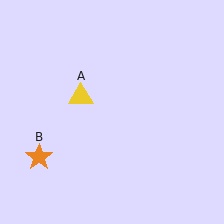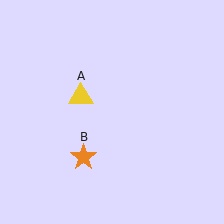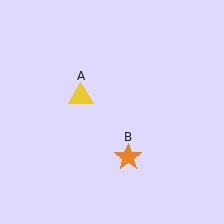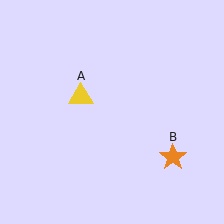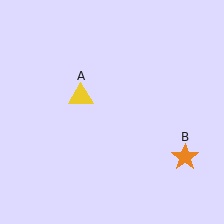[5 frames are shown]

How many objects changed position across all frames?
1 object changed position: orange star (object B).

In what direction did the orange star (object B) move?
The orange star (object B) moved right.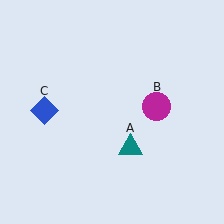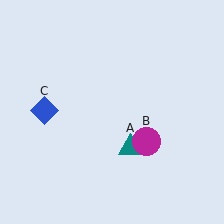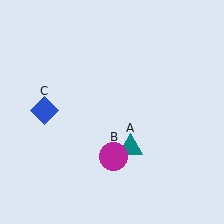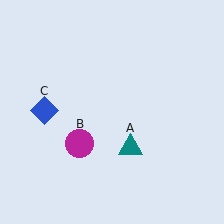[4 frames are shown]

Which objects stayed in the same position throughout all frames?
Teal triangle (object A) and blue diamond (object C) remained stationary.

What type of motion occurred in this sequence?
The magenta circle (object B) rotated clockwise around the center of the scene.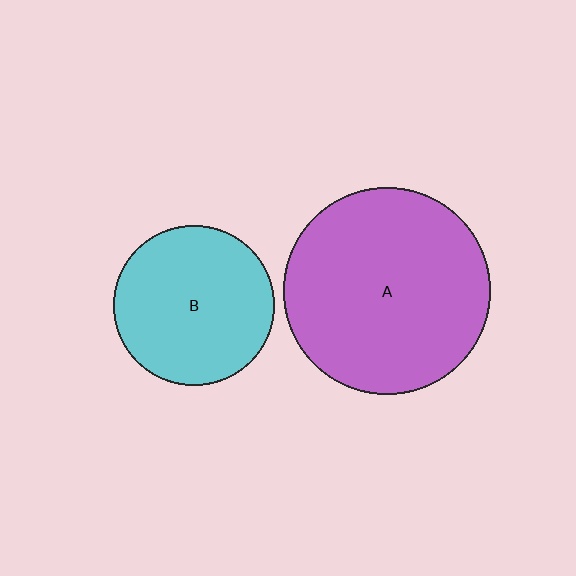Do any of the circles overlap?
No, none of the circles overlap.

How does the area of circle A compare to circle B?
Approximately 1.7 times.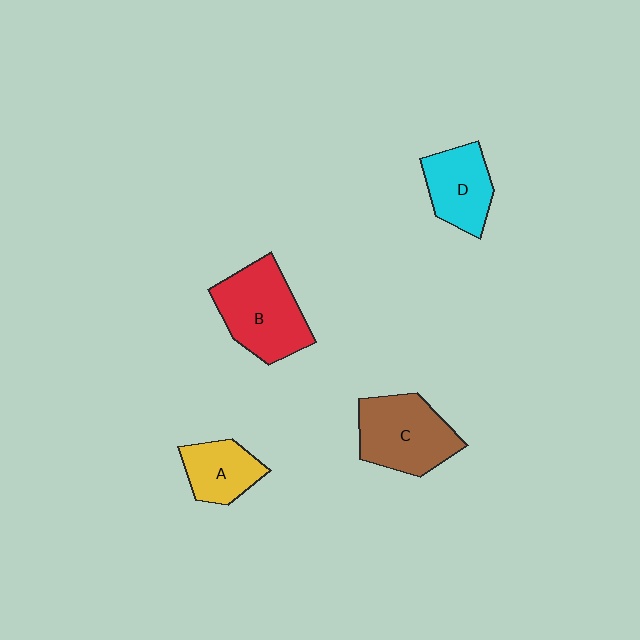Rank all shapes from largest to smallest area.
From largest to smallest: B (red), C (brown), D (cyan), A (yellow).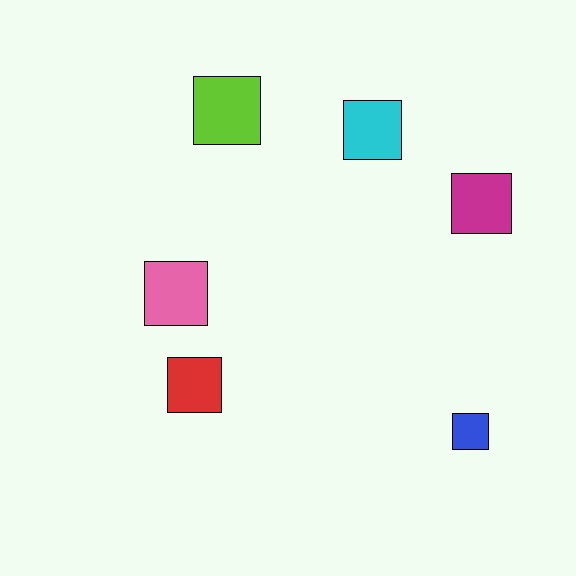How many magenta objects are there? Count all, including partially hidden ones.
There is 1 magenta object.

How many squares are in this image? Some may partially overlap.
There are 6 squares.